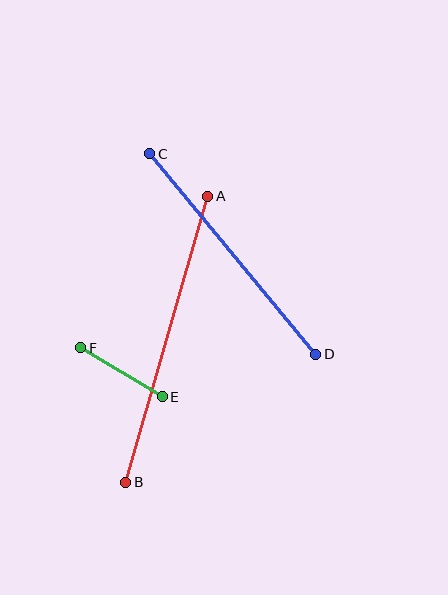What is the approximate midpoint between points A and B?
The midpoint is at approximately (167, 339) pixels.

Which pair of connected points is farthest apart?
Points A and B are farthest apart.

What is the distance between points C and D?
The distance is approximately 260 pixels.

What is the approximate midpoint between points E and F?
The midpoint is at approximately (121, 372) pixels.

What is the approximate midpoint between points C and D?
The midpoint is at approximately (233, 254) pixels.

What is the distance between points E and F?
The distance is approximately 95 pixels.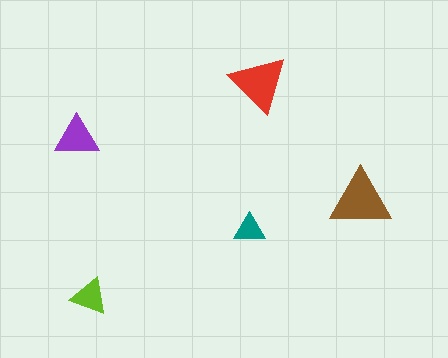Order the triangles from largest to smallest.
the brown one, the red one, the purple one, the lime one, the teal one.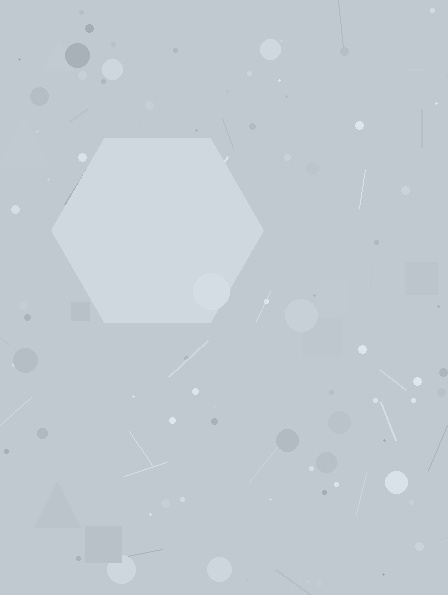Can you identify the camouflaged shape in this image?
The camouflaged shape is a hexagon.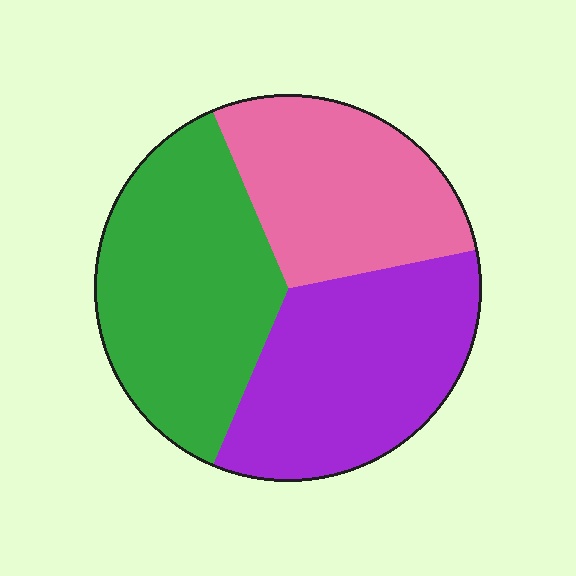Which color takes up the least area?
Pink, at roughly 30%.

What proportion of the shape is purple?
Purple takes up between a third and a half of the shape.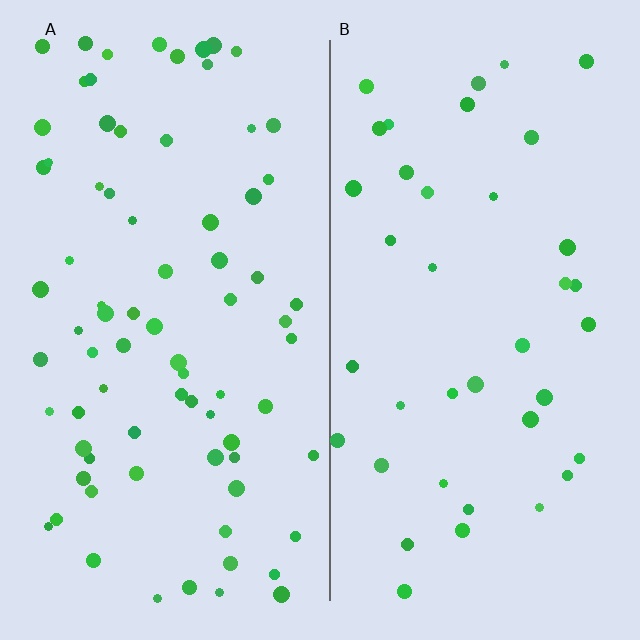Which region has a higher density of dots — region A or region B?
A (the left).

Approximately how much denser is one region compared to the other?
Approximately 2.0× — region A over region B.